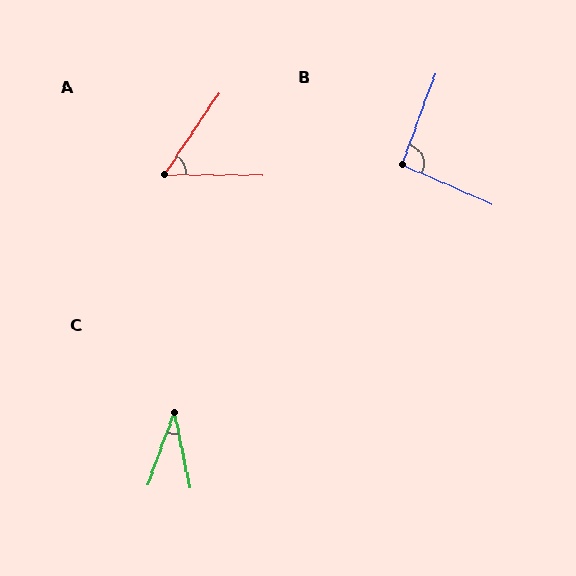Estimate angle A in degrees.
Approximately 56 degrees.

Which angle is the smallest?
C, at approximately 31 degrees.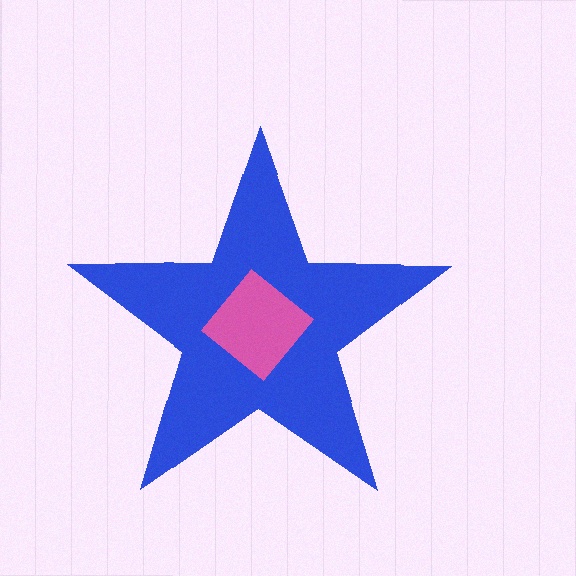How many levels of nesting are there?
2.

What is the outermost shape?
The blue star.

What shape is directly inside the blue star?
The pink diamond.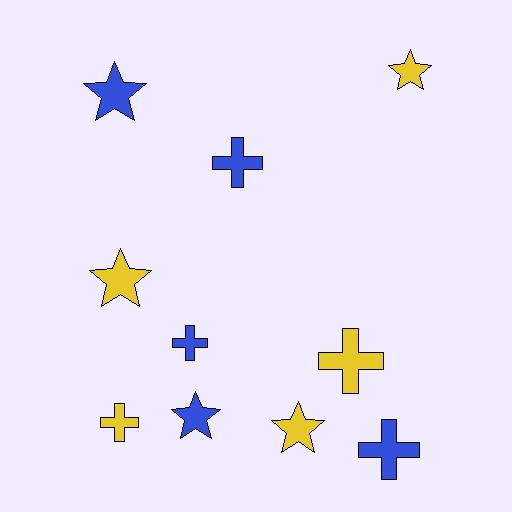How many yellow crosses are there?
There are 2 yellow crosses.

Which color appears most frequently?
Blue, with 5 objects.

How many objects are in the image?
There are 10 objects.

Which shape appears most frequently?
Cross, with 5 objects.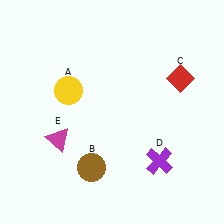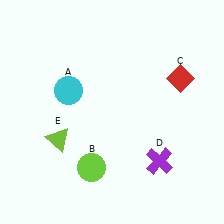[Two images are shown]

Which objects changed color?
A changed from yellow to cyan. B changed from brown to lime. E changed from magenta to lime.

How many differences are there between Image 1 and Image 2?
There are 3 differences between the two images.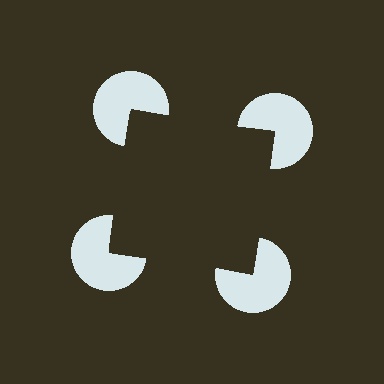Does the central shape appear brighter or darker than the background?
It typically appears slightly darker than the background, even though no actual brightness change is drawn.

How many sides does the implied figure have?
4 sides.